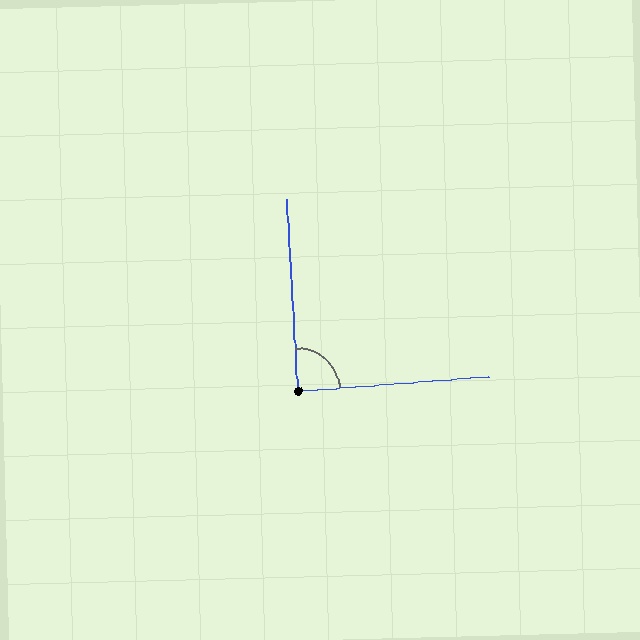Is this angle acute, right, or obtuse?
It is approximately a right angle.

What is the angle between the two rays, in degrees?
Approximately 89 degrees.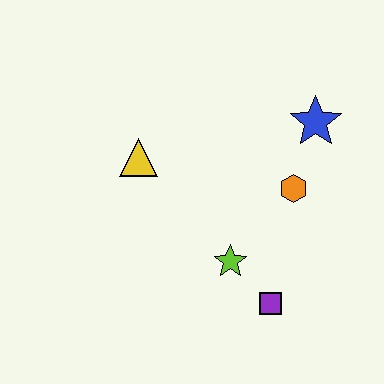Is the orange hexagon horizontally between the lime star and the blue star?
Yes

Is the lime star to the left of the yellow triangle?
No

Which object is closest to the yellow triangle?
The lime star is closest to the yellow triangle.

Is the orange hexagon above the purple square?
Yes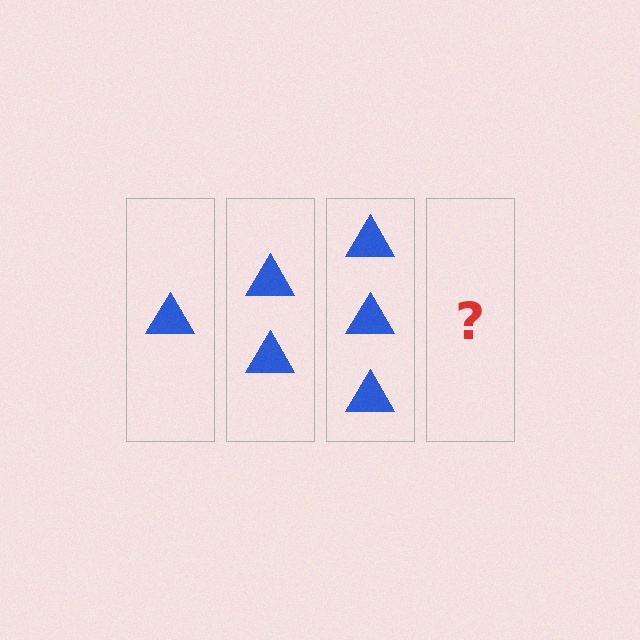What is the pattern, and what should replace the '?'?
The pattern is that each step adds one more triangle. The '?' should be 4 triangles.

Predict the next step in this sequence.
The next step is 4 triangles.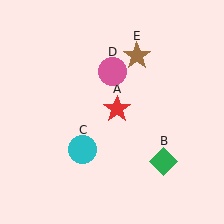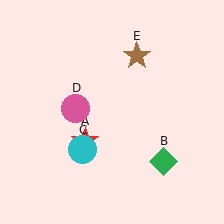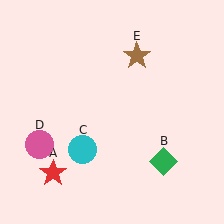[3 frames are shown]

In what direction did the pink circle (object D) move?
The pink circle (object D) moved down and to the left.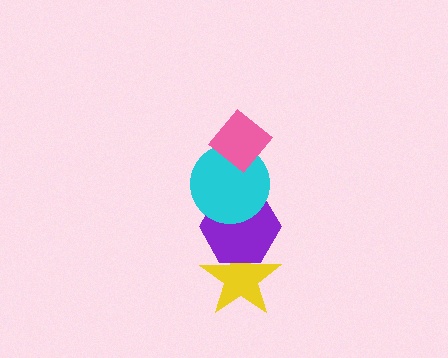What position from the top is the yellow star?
The yellow star is 4th from the top.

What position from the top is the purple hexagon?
The purple hexagon is 3rd from the top.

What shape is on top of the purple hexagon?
The cyan circle is on top of the purple hexagon.